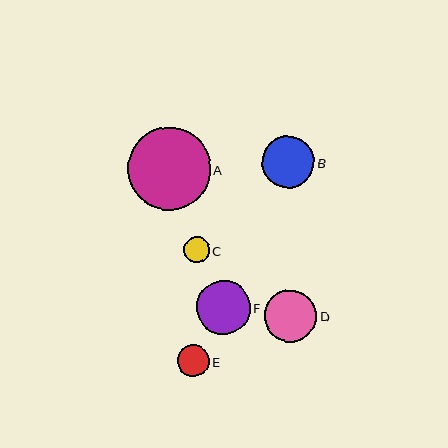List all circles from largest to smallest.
From largest to smallest: A, F, D, B, E, C.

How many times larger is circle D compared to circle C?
Circle D is approximately 2.0 times the size of circle C.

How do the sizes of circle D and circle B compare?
Circle D and circle B are approximately the same size.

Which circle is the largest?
Circle A is the largest with a size of approximately 83 pixels.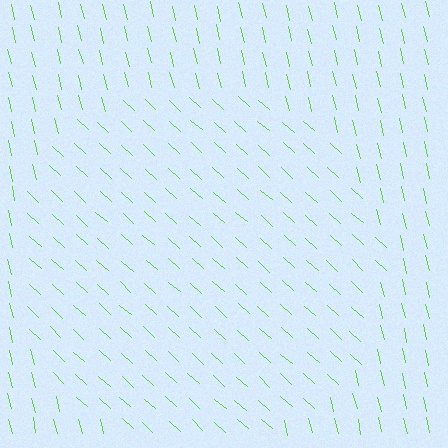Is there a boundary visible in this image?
Yes, there is a texture boundary formed by a change in line orientation.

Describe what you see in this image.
The image is filled with small lime line segments. A circle region in the image has lines oriented differently from the surrounding lines, creating a visible texture boundary.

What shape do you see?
I see a circle.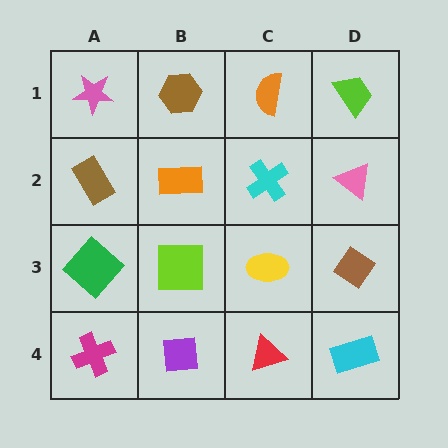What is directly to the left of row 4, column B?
A magenta cross.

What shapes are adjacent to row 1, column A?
A brown rectangle (row 2, column A), a brown hexagon (row 1, column B).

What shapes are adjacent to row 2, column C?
An orange semicircle (row 1, column C), a yellow ellipse (row 3, column C), an orange rectangle (row 2, column B), a pink triangle (row 2, column D).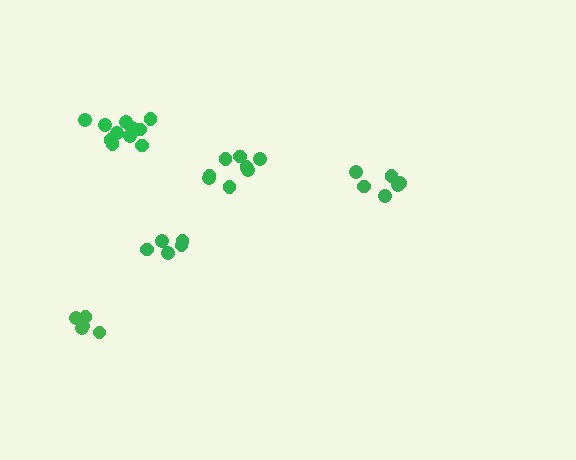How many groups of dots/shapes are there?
There are 5 groups.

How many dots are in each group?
Group 1: 6 dots, Group 2: 8 dots, Group 3: 11 dots, Group 4: 5 dots, Group 5: 5 dots (35 total).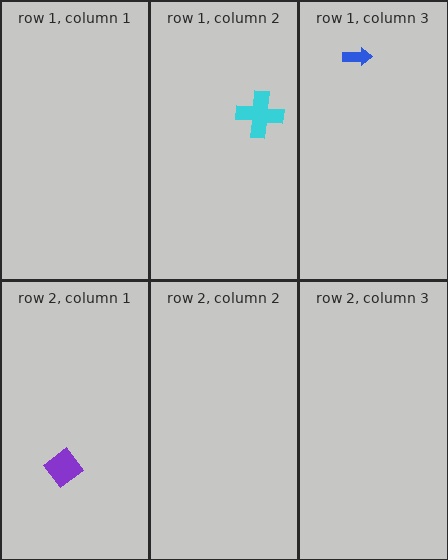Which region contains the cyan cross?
The row 1, column 2 region.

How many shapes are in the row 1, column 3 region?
1.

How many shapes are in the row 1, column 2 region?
1.